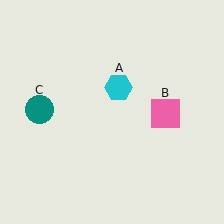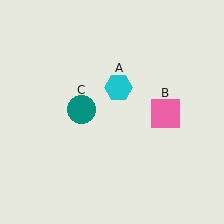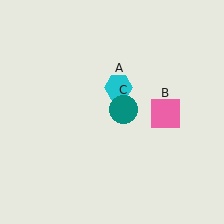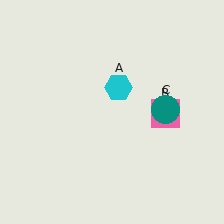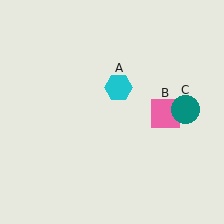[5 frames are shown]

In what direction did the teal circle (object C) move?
The teal circle (object C) moved right.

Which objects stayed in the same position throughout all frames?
Cyan hexagon (object A) and pink square (object B) remained stationary.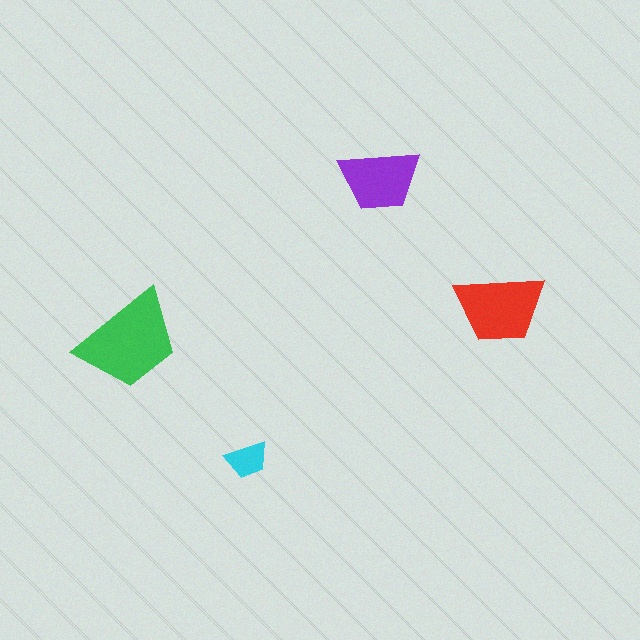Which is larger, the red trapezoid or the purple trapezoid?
The red one.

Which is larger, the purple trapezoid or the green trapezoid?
The green one.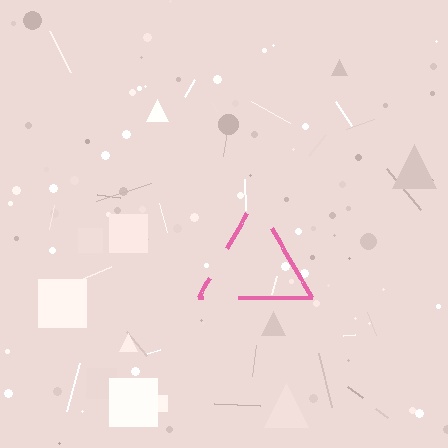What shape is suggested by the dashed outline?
The dashed outline suggests a triangle.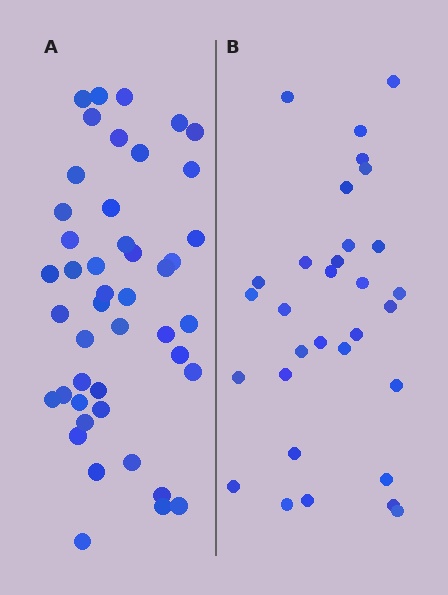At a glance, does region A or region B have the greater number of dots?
Region A (the left region) has more dots.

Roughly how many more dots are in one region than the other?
Region A has approximately 15 more dots than region B.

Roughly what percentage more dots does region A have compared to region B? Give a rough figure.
About 45% more.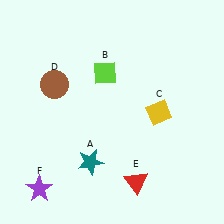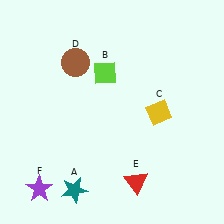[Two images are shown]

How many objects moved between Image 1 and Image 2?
2 objects moved between the two images.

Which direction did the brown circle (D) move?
The brown circle (D) moved up.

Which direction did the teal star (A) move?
The teal star (A) moved down.